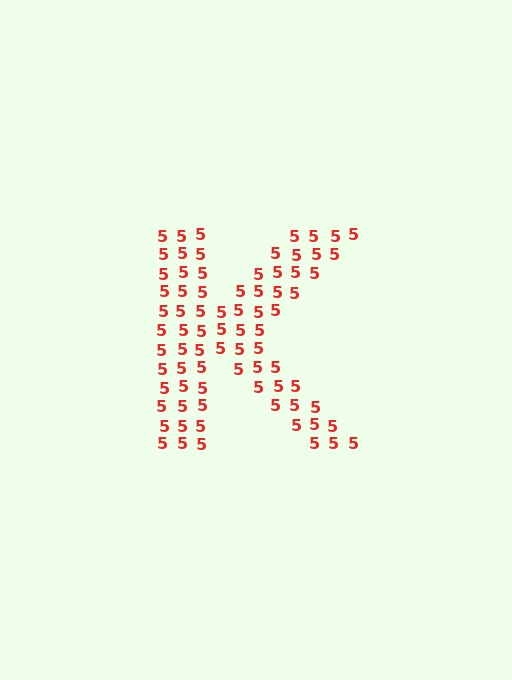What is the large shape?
The large shape is the letter K.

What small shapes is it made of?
It is made of small digit 5's.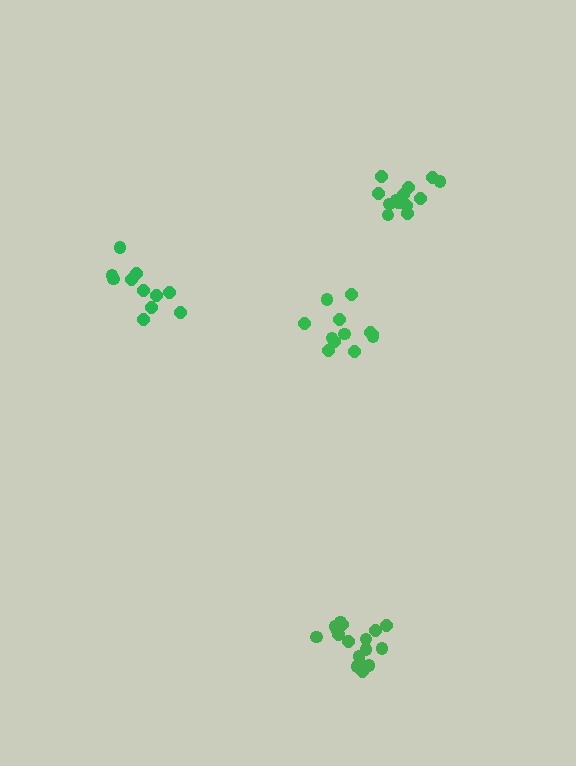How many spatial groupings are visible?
There are 4 spatial groupings.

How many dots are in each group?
Group 1: 12 dots, Group 2: 14 dots, Group 3: 17 dots, Group 4: 12 dots (55 total).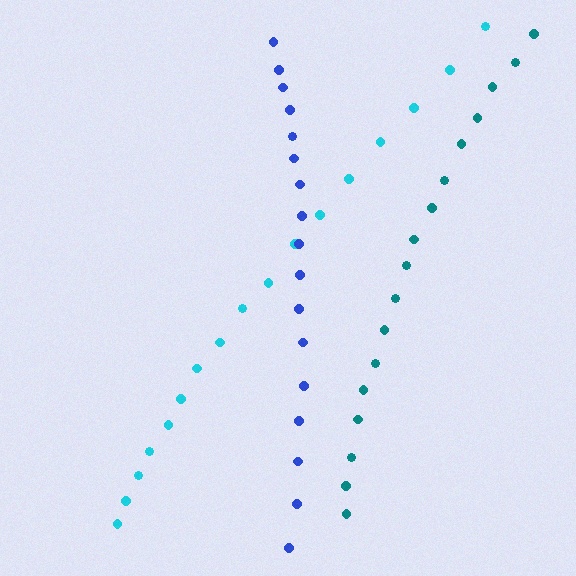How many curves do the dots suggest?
There are 3 distinct paths.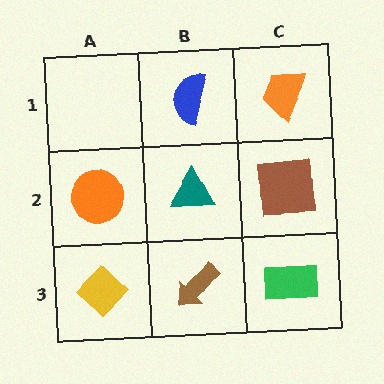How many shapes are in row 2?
3 shapes.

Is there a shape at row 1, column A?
No, that cell is empty.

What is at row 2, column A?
An orange circle.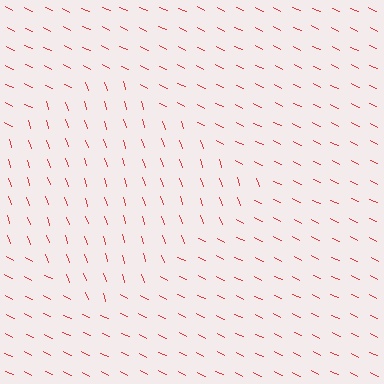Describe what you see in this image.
The image is filled with small red line segments. A diamond region in the image has lines oriented differently from the surrounding lines, creating a visible texture boundary.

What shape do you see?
I see a diamond.